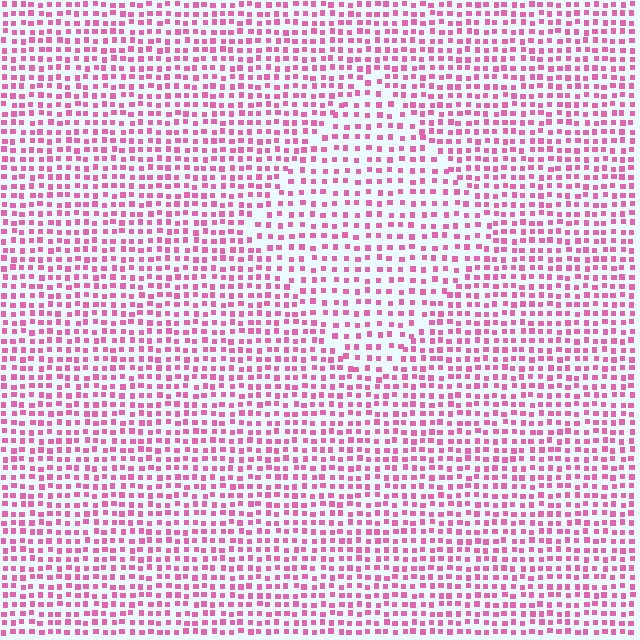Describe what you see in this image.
The image contains small pink elements arranged at two different densities. A diamond-shaped region is visible where the elements are less densely packed than the surrounding area.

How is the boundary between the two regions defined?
The boundary is defined by a change in element density (approximately 1.5x ratio). All elements are the same color, size, and shape.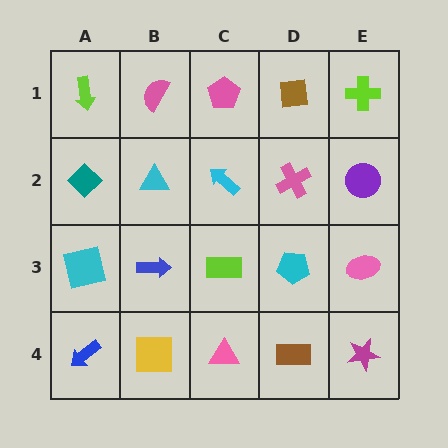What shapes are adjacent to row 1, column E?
A purple circle (row 2, column E), a brown square (row 1, column D).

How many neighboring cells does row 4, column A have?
2.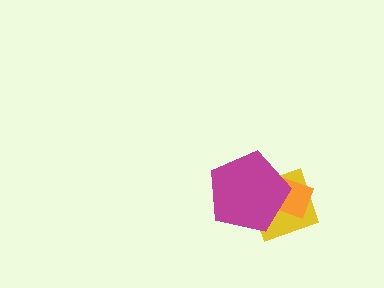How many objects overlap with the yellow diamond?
2 objects overlap with the yellow diamond.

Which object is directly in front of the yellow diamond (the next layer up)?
The orange rectangle is directly in front of the yellow diamond.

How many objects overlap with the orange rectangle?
2 objects overlap with the orange rectangle.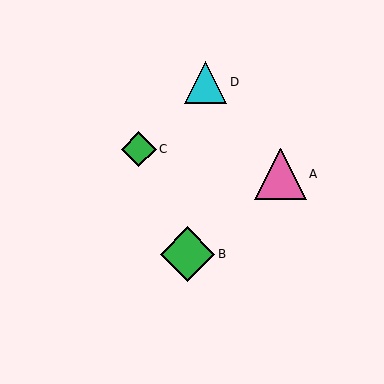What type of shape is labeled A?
Shape A is a pink triangle.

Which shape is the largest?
The green diamond (labeled B) is the largest.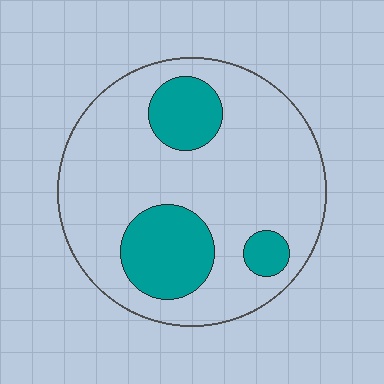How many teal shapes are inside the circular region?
3.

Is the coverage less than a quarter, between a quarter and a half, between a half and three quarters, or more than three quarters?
Less than a quarter.